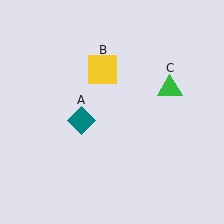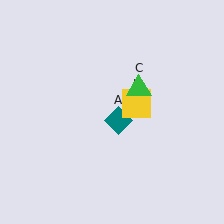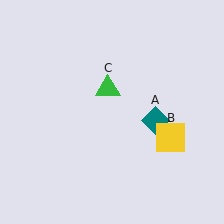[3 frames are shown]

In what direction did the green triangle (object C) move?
The green triangle (object C) moved left.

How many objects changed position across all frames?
3 objects changed position: teal diamond (object A), yellow square (object B), green triangle (object C).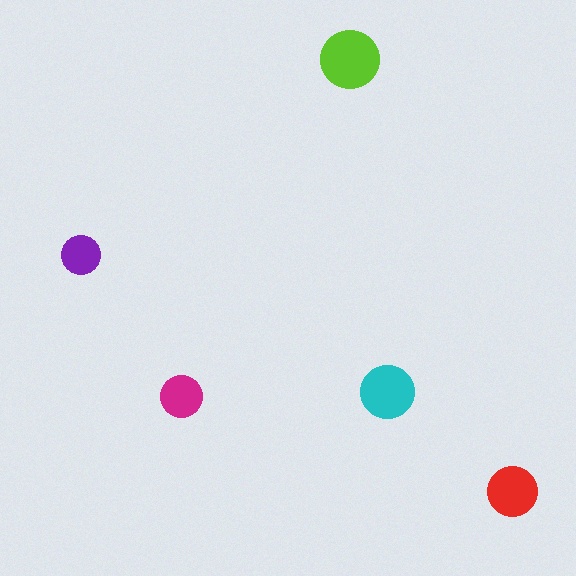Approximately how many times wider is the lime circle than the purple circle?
About 1.5 times wider.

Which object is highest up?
The lime circle is topmost.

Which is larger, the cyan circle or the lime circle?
The lime one.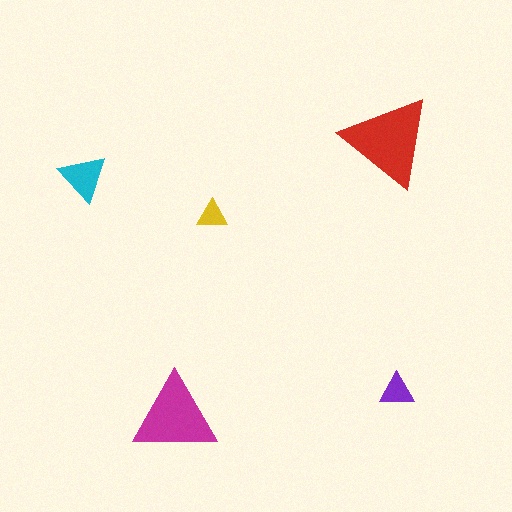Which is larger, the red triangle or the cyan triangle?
The red one.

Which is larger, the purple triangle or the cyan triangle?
The cyan one.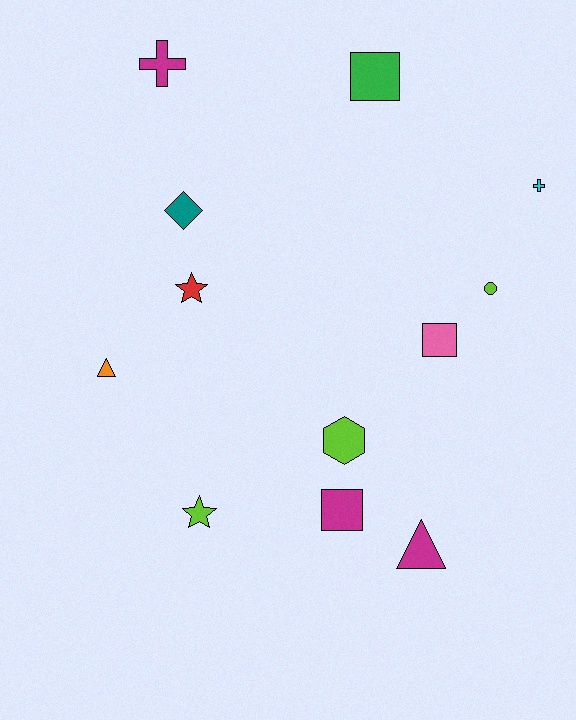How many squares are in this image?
There are 3 squares.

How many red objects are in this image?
There is 1 red object.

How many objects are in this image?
There are 12 objects.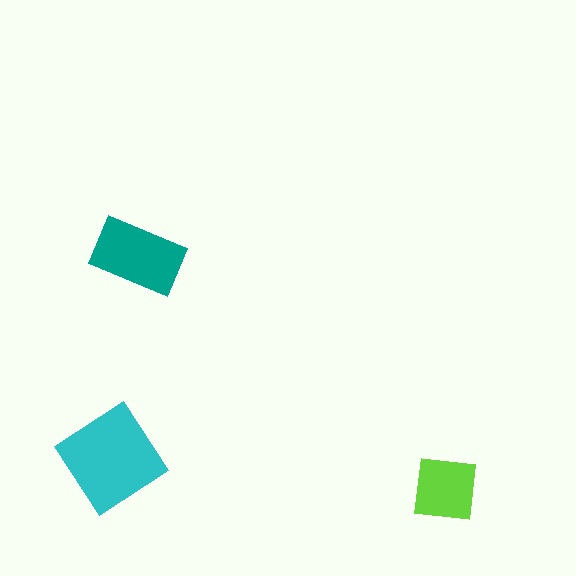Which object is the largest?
The cyan diamond.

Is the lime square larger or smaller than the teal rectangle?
Smaller.